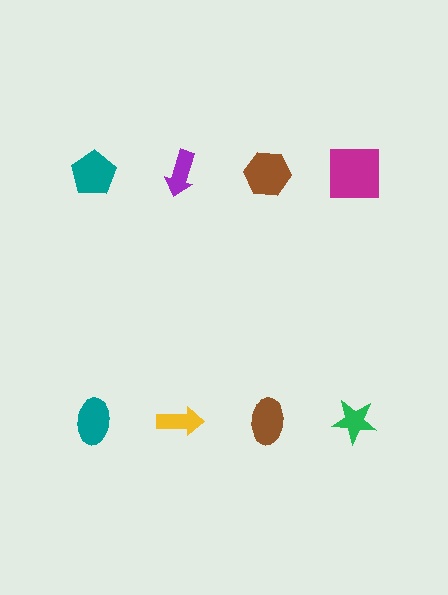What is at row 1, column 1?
A teal pentagon.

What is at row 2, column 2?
A yellow arrow.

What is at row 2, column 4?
A green star.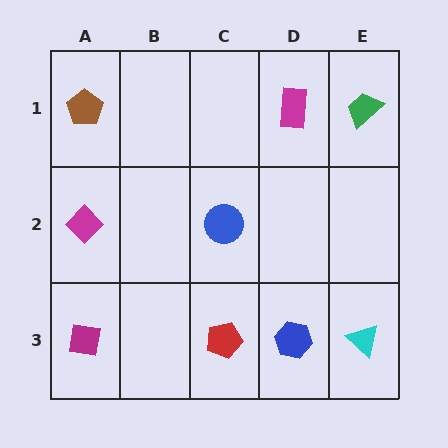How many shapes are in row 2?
2 shapes.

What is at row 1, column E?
A green trapezoid.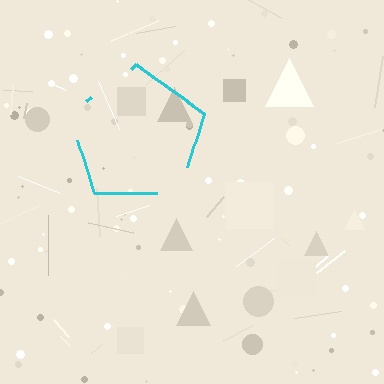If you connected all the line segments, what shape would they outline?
They would outline a pentagon.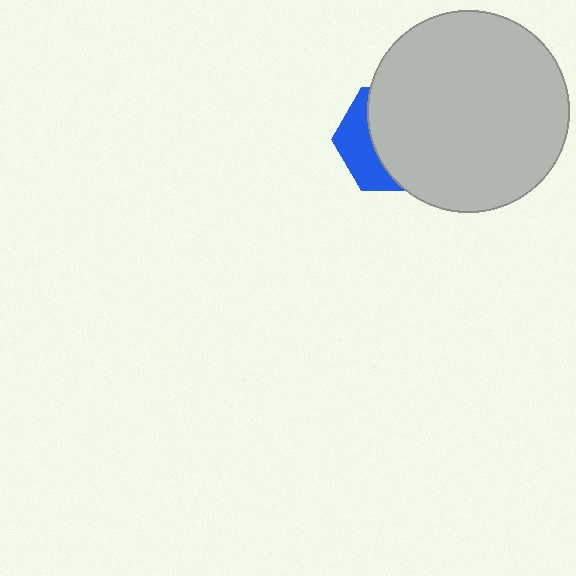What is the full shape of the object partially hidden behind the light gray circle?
The partially hidden object is a blue hexagon.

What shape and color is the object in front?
The object in front is a light gray circle.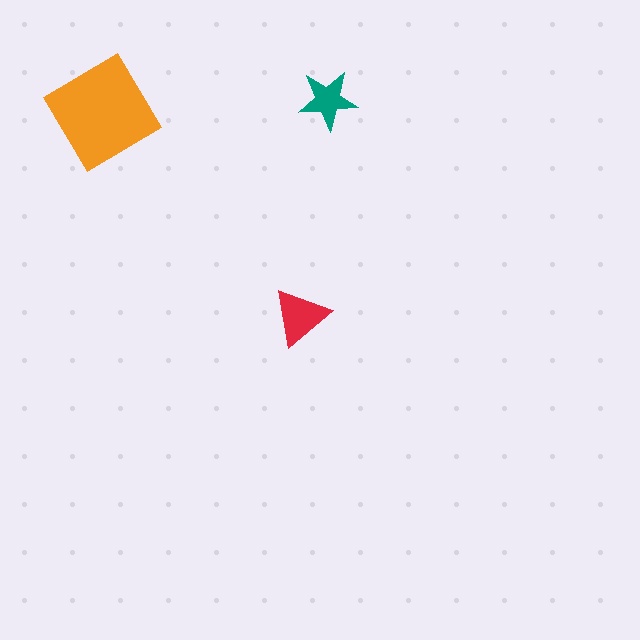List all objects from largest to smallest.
The orange diamond, the red triangle, the teal star.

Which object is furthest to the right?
The teal star is rightmost.